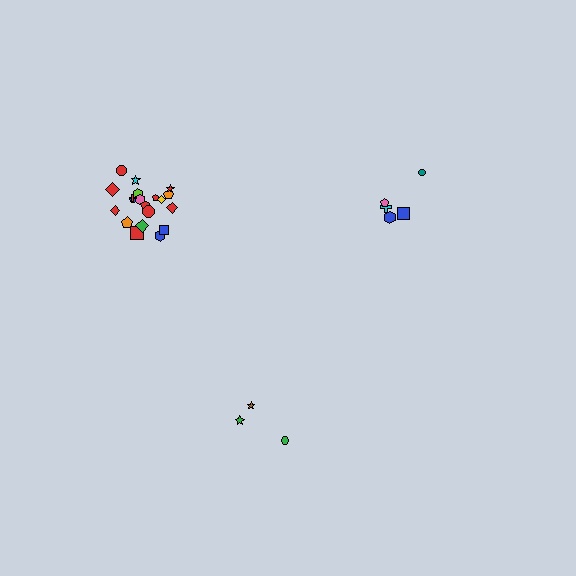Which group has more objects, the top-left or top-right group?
The top-left group.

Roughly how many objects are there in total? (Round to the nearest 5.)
Roughly 30 objects in total.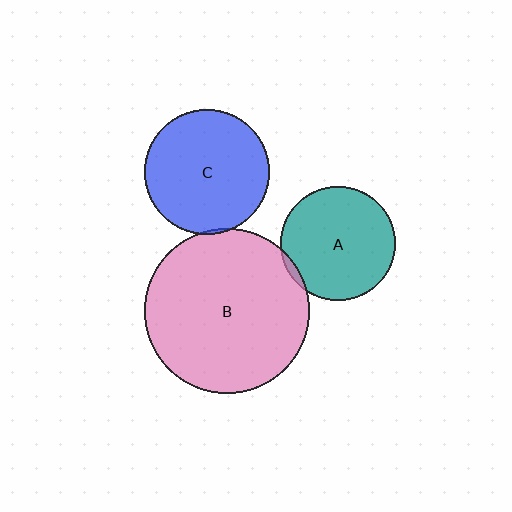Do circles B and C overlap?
Yes.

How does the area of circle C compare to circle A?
Approximately 1.2 times.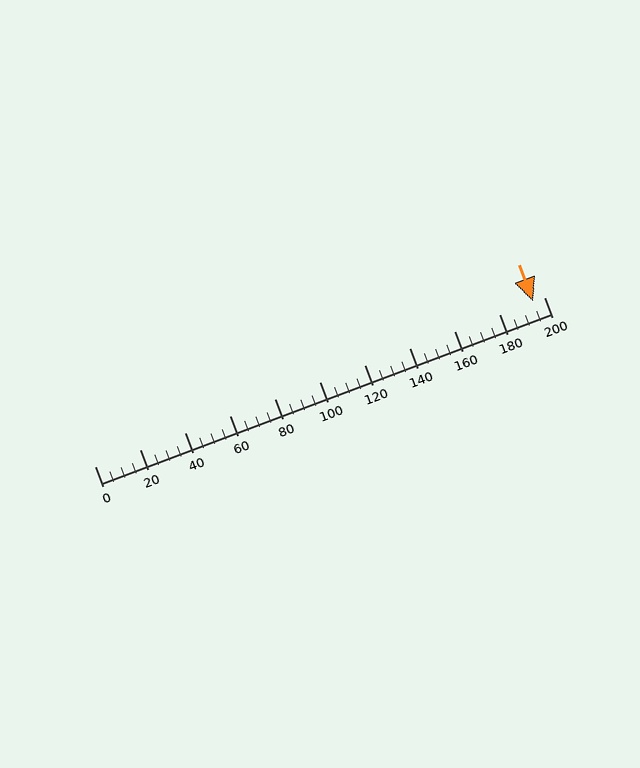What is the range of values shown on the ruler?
The ruler shows values from 0 to 200.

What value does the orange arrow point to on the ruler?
The orange arrow points to approximately 195.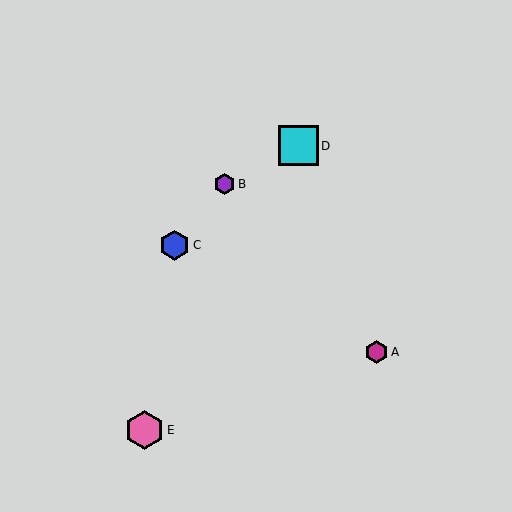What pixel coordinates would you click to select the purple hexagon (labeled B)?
Click at (224, 184) to select the purple hexagon B.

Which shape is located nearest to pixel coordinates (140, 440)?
The pink hexagon (labeled E) at (144, 430) is nearest to that location.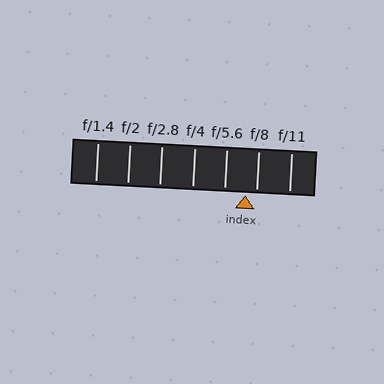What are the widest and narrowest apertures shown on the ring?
The widest aperture shown is f/1.4 and the narrowest is f/11.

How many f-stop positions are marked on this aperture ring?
There are 7 f-stop positions marked.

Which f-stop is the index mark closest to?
The index mark is closest to f/8.